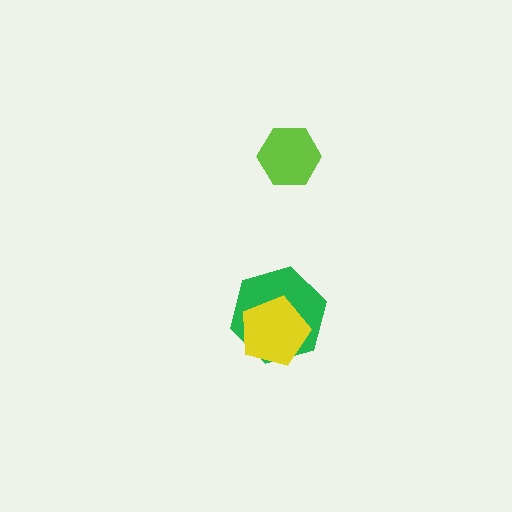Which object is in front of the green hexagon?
The yellow pentagon is in front of the green hexagon.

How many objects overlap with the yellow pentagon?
1 object overlaps with the yellow pentagon.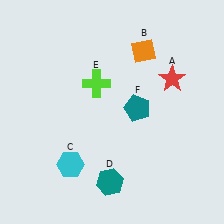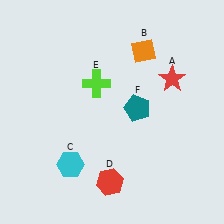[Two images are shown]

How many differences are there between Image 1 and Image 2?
There is 1 difference between the two images.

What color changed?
The hexagon (D) changed from teal in Image 1 to red in Image 2.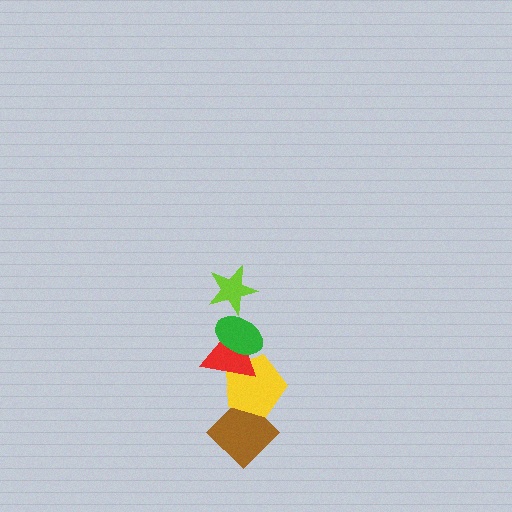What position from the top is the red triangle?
The red triangle is 3rd from the top.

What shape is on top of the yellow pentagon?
The red triangle is on top of the yellow pentagon.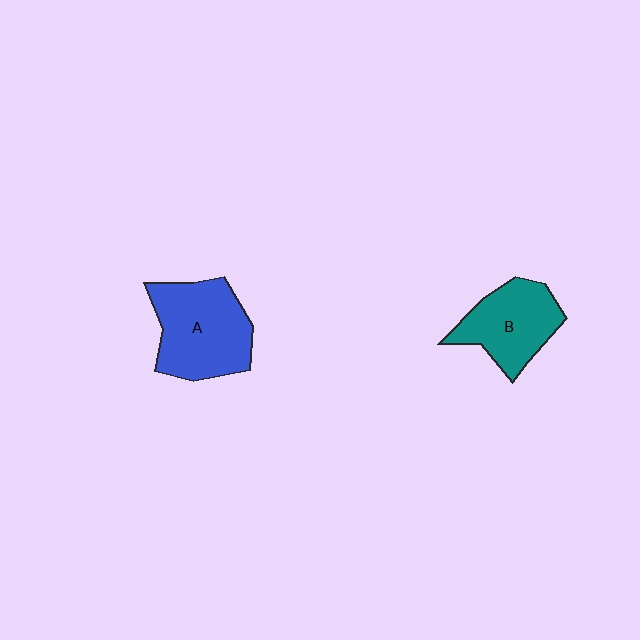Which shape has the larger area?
Shape A (blue).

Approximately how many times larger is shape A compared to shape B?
Approximately 1.3 times.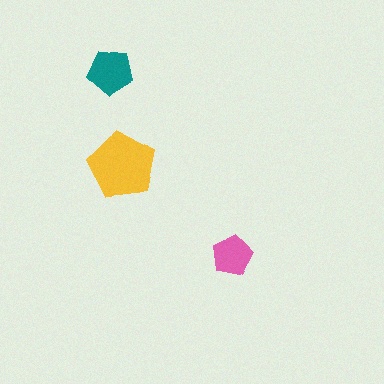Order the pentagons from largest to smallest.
the yellow one, the teal one, the pink one.